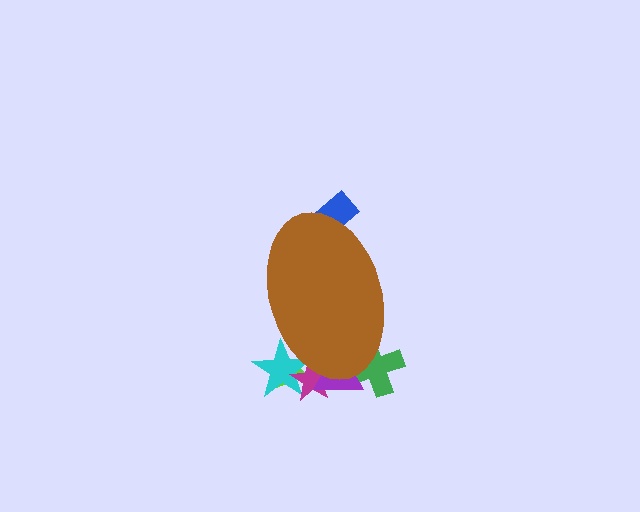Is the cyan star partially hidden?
Yes, the cyan star is partially hidden behind the brown ellipse.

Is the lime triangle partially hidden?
Yes, the lime triangle is partially hidden behind the brown ellipse.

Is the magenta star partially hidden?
Yes, the magenta star is partially hidden behind the brown ellipse.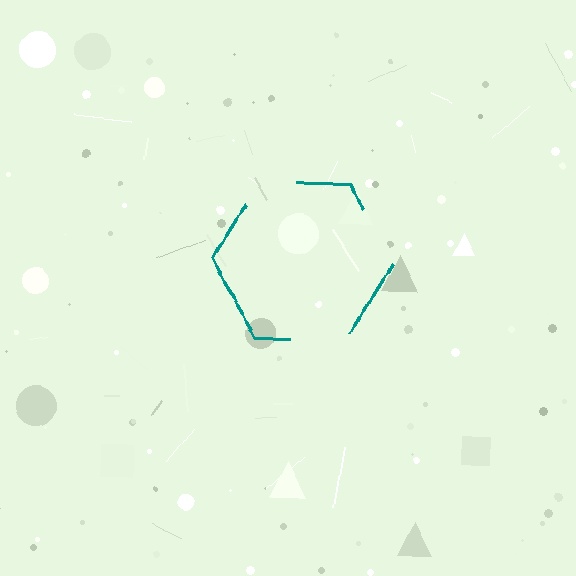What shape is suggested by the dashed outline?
The dashed outline suggests a hexagon.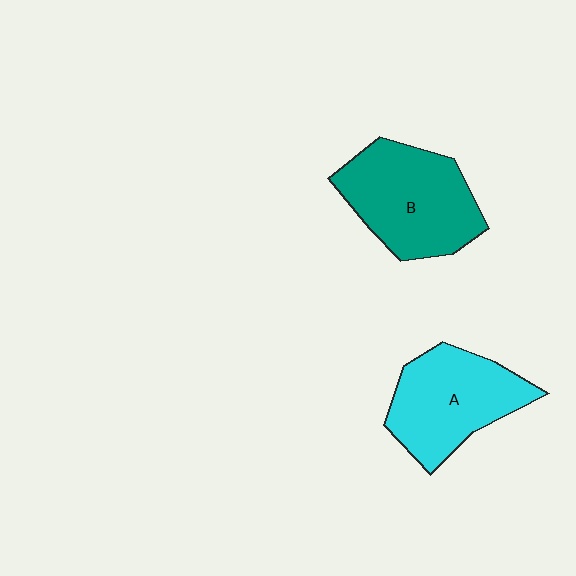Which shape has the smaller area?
Shape A (cyan).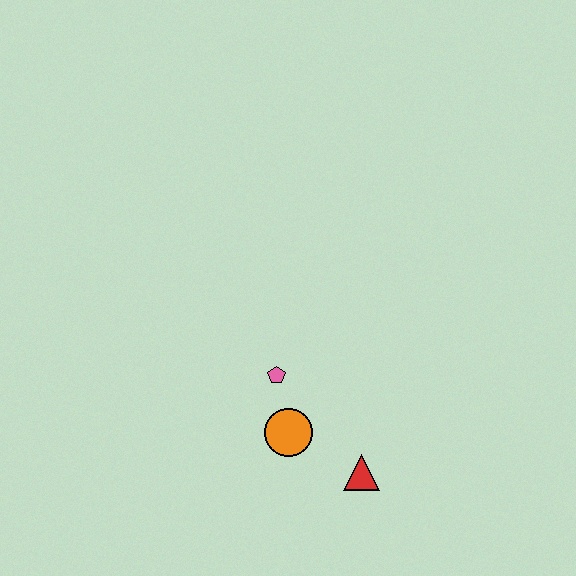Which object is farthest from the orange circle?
The red triangle is farthest from the orange circle.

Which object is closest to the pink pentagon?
The orange circle is closest to the pink pentagon.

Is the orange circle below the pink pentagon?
Yes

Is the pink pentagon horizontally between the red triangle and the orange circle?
No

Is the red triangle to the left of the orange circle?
No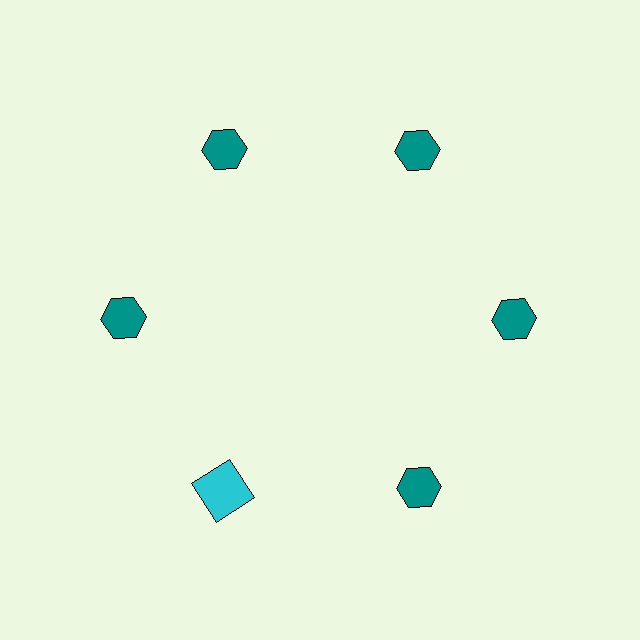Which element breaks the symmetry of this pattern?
The cyan square at roughly the 7 o'clock position breaks the symmetry. All other shapes are teal hexagons.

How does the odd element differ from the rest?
It differs in both color (cyan instead of teal) and shape (square instead of hexagon).